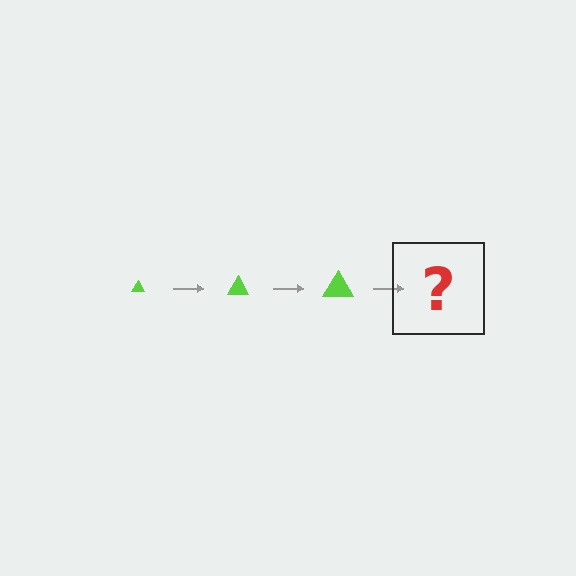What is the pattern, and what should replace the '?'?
The pattern is that the triangle gets progressively larger each step. The '?' should be a lime triangle, larger than the previous one.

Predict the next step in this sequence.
The next step is a lime triangle, larger than the previous one.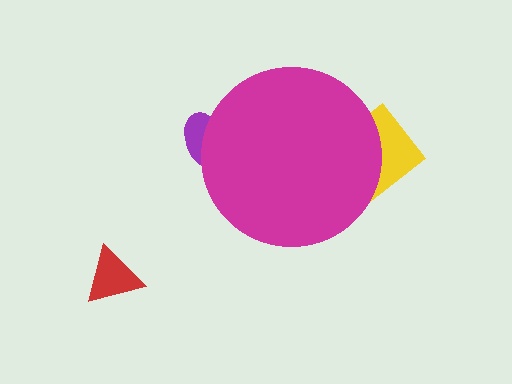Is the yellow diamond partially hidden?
Yes, the yellow diamond is partially hidden behind the magenta circle.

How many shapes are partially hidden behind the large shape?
2 shapes are partially hidden.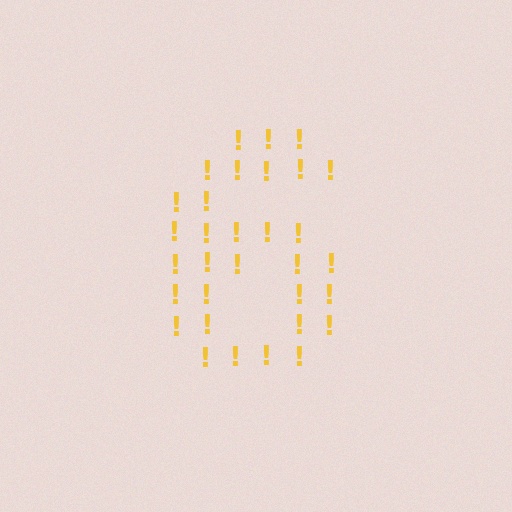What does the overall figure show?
The overall figure shows the digit 6.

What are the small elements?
The small elements are exclamation marks.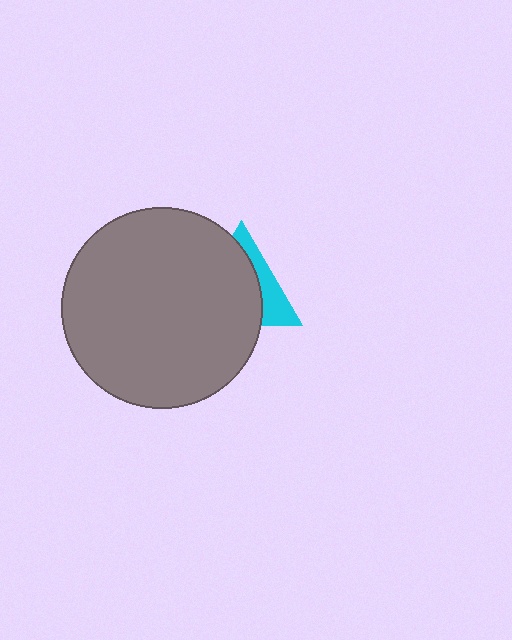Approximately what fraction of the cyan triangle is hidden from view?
Roughly 68% of the cyan triangle is hidden behind the gray circle.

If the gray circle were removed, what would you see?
You would see the complete cyan triangle.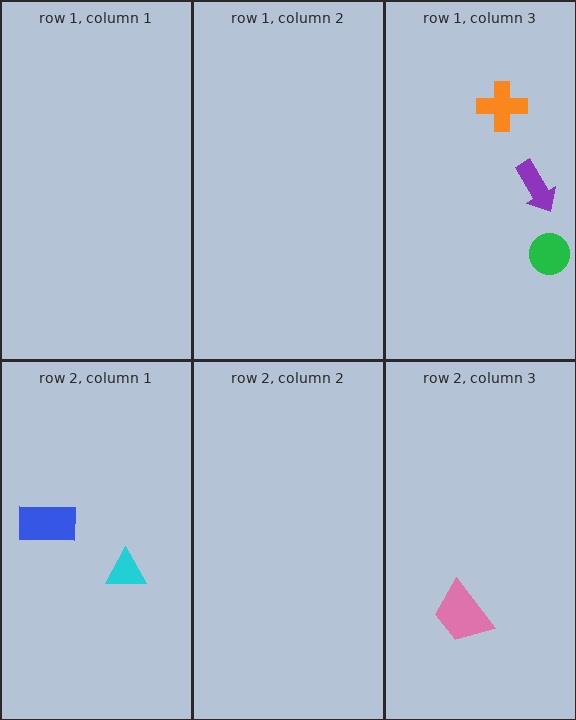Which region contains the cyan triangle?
The row 2, column 1 region.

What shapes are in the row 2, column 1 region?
The blue rectangle, the cyan triangle.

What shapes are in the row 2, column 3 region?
The pink trapezoid.